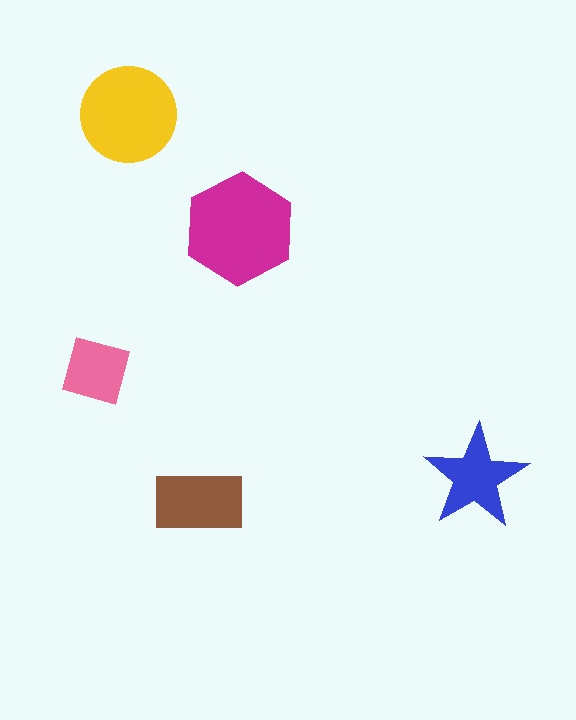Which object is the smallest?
The pink diamond.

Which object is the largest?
The magenta hexagon.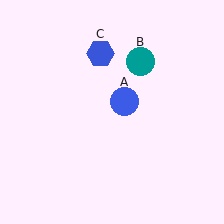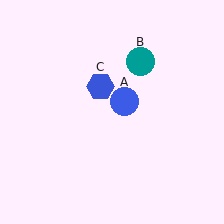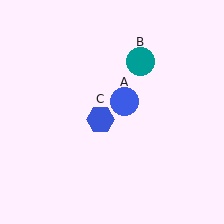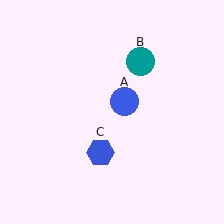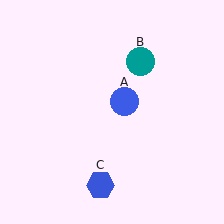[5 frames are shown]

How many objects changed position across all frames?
1 object changed position: blue hexagon (object C).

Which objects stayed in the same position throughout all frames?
Blue circle (object A) and teal circle (object B) remained stationary.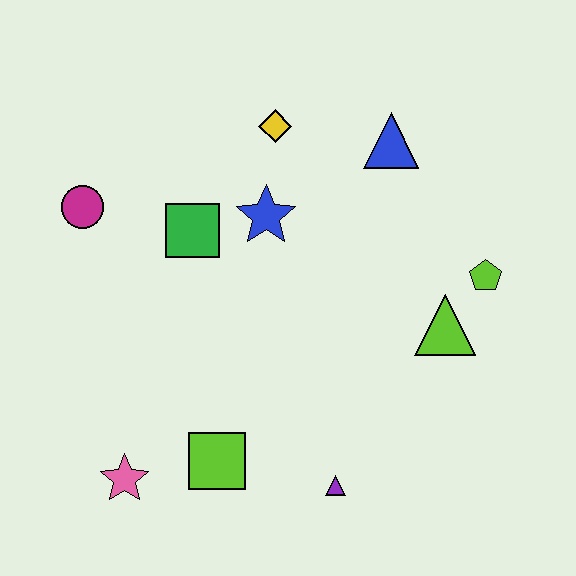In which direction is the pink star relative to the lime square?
The pink star is to the left of the lime square.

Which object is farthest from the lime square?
The blue triangle is farthest from the lime square.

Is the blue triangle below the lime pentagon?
No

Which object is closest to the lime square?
The pink star is closest to the lime square.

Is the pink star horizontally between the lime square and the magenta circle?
Yes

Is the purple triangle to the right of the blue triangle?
No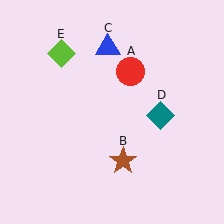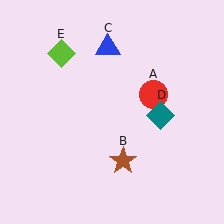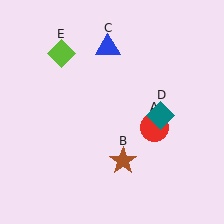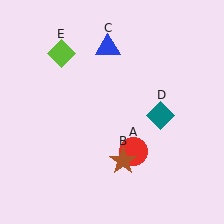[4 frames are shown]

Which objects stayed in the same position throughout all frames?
Brown star (object B) and blue triangle (object C) and teal diamond (object D) and lime diamond (object E) remained stationary.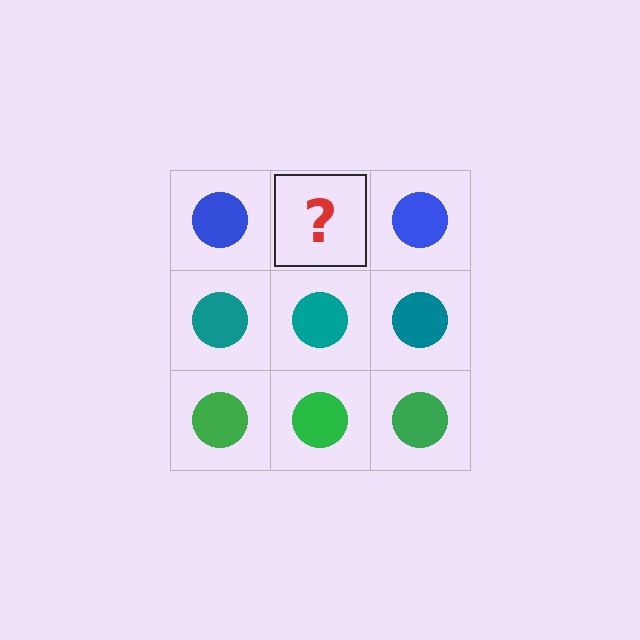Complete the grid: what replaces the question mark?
The question mark should be replaced with a blue circle.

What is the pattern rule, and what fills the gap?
The rule is that each row has a consistent color. The gap should be filled with a blue circle.